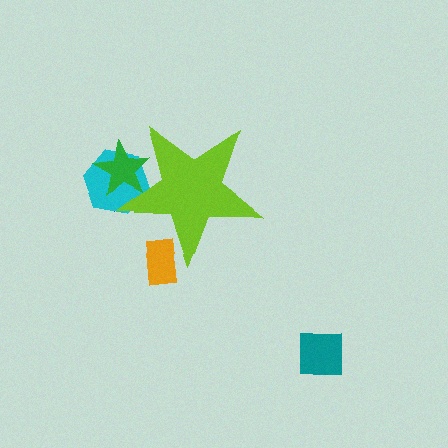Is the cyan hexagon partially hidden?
Yes, the cyan hexagon is partially hidden behind the lime star.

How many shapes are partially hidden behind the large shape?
4 shapes are partially hidden.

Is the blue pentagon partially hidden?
Yes, the blue pentagon is partially hidden behind the lime star.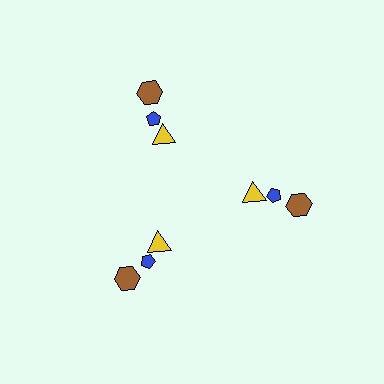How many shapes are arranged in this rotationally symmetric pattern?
There are 9 shapes, arranged in 3 groups of 3.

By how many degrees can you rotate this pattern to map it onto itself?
The pattern maps onto itself every 120 degrees of rotation.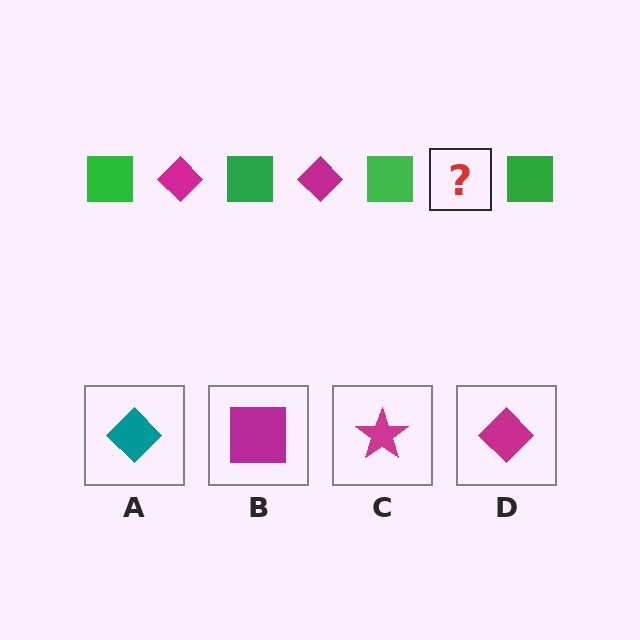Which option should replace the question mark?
Option D.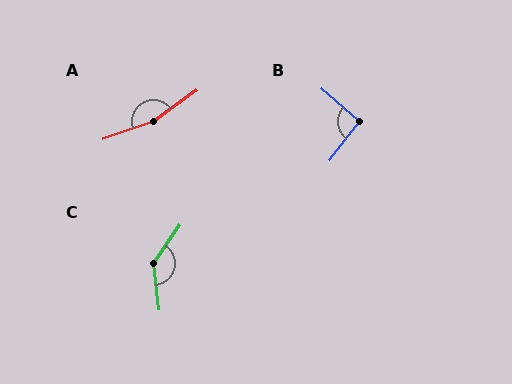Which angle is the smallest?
B, at approximately 94 degrees.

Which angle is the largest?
A, at approximately 163 degrees.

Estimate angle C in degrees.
Approximately 139 degrees.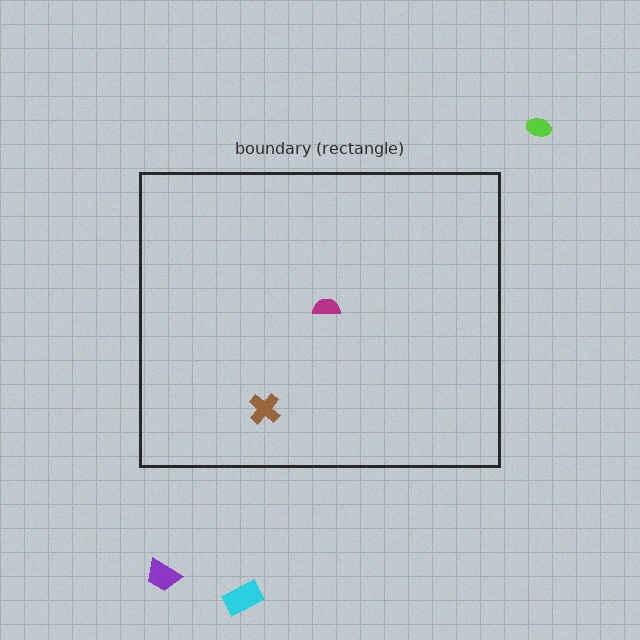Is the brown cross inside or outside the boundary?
Inside.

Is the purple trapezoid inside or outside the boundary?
Outside.